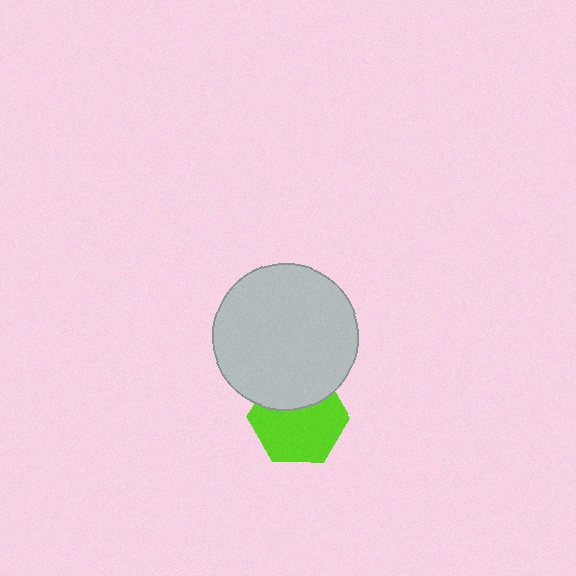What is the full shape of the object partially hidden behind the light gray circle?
The partially hidden object is a lime hexagon.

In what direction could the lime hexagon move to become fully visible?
The lime hexagon could move down. That would shift it out from behind the light gray circle entirely.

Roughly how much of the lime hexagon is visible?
Most of it is visible (roughly 66%).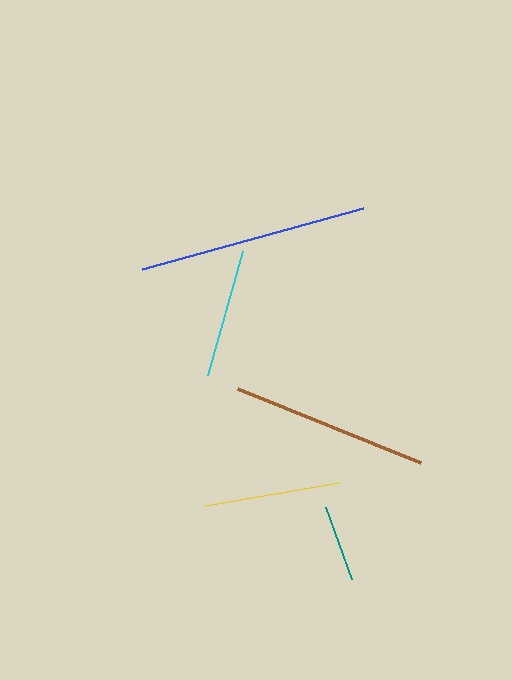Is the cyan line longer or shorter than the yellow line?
The yellow line is longer than the cyan line.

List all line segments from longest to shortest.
From longest to shortest: blue, brown, yellow, cyan, teal.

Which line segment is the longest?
The blue line is the longest at approximately 230 pixels.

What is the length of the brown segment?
The brown segment is approximately 197 pixels long.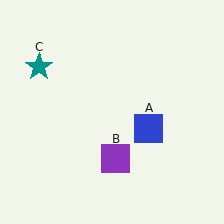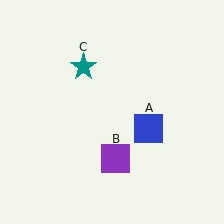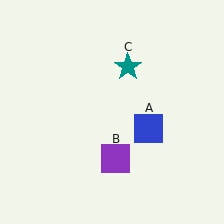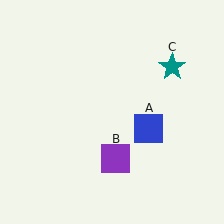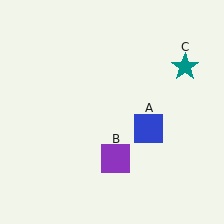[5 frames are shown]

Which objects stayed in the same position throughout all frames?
Blue square (object A) and purple square (object B) remained stationary.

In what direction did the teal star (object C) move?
The teal star (object C) moved right.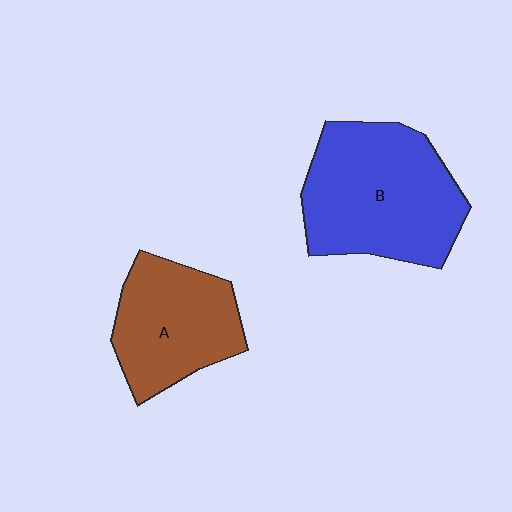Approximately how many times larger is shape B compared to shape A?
Approximately 1.4 times.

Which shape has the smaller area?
Shape A (brown).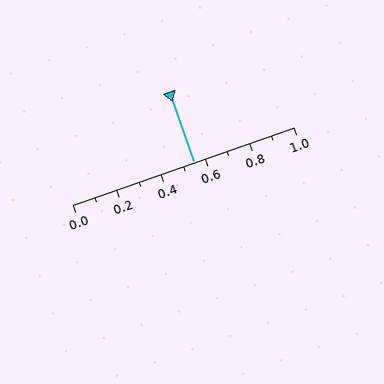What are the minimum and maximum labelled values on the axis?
The axis runs from 0.0 to 1.0.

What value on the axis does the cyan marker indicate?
The marker indicates approximately 0.55.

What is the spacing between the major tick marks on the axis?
The major ticks are spaced 0.2 apart.